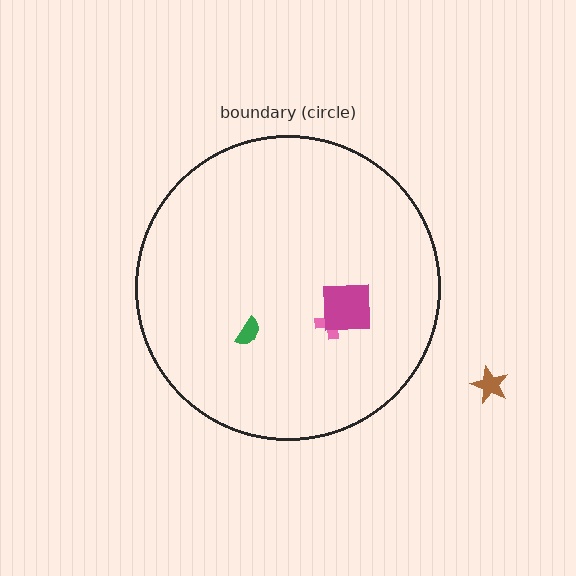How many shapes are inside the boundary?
3 inside, 1 outside.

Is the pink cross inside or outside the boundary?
Inside.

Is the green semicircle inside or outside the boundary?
Inside.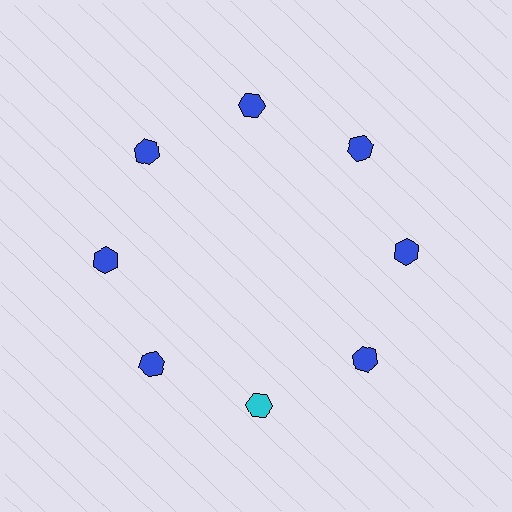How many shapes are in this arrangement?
There are 8 shapes arranged in a ring pattern.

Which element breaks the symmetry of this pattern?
The cyan hexagon at roughly the 6 o'clock position breaks the symmetry. All other shapes are blue hexagons.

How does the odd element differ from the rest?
It has a different color: cyan instead of blue.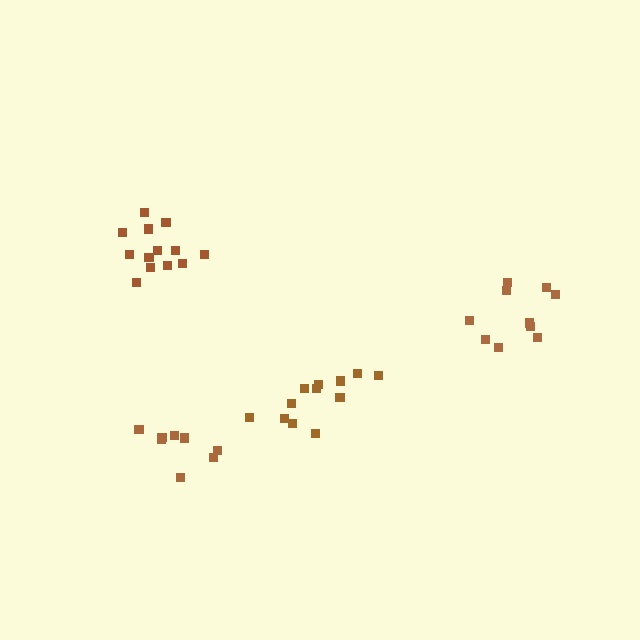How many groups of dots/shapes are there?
There are 4 groups.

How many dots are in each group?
Group 1: 13 dots, Group 2: 12 dots, Group 3: 8 dots, Group 4: 10 dots (43 total).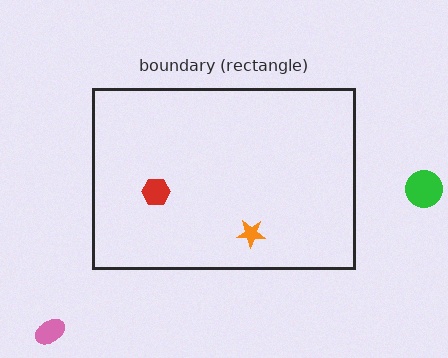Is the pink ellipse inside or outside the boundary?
Outside.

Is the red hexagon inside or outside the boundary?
Inside.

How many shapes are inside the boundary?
2 inside, 2 outside.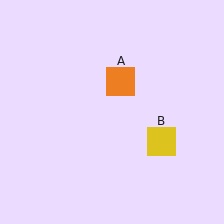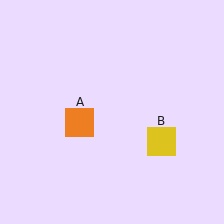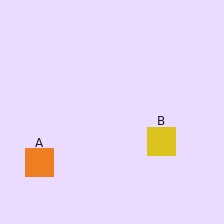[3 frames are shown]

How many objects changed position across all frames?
1 object changed position: orange square (object A).